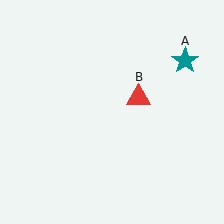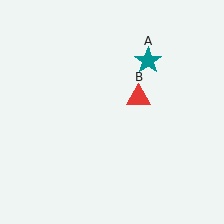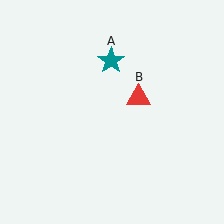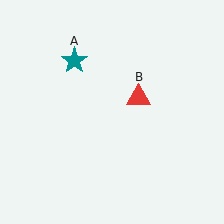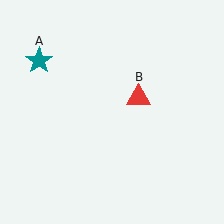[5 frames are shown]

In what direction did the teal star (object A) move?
The teal star (object A) moved left.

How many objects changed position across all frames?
1 object changed position: teal star (object A).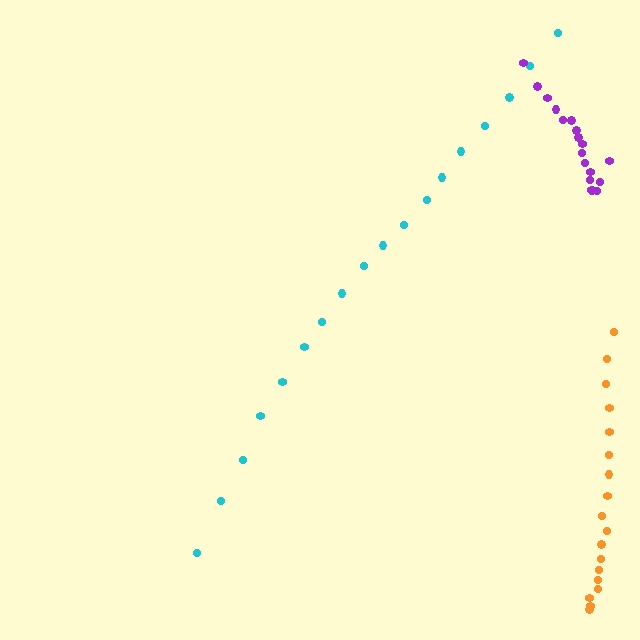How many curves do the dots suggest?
There are 3 distinct paths.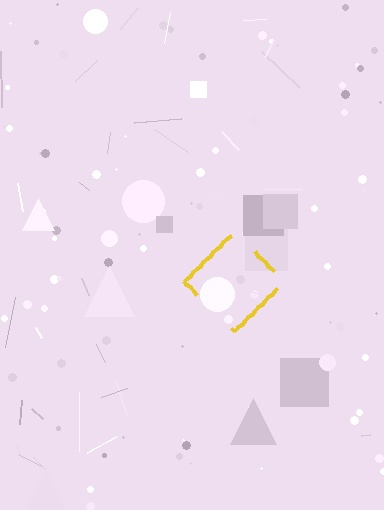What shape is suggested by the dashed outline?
The dashed outline suggests a diamond.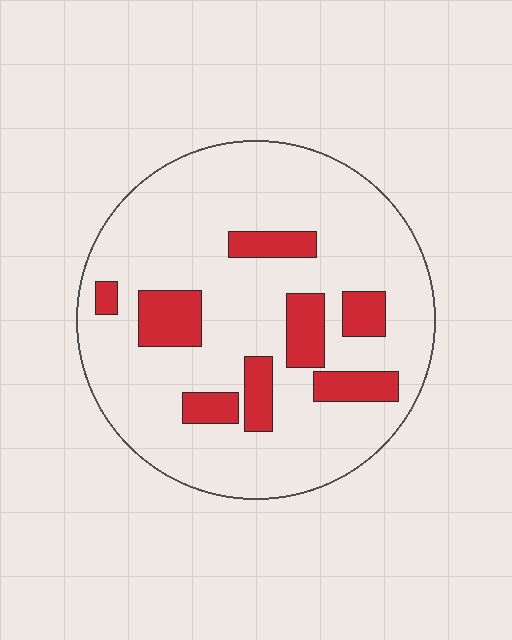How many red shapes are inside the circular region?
8.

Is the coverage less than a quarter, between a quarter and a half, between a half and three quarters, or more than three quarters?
Less than a quarter.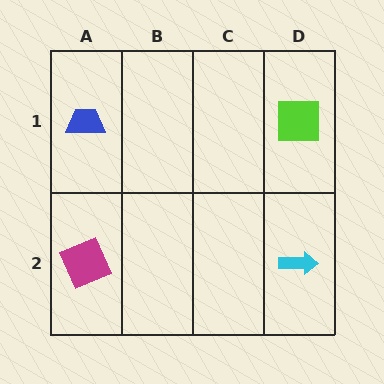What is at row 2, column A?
A magenta square.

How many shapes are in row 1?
2 shapes.